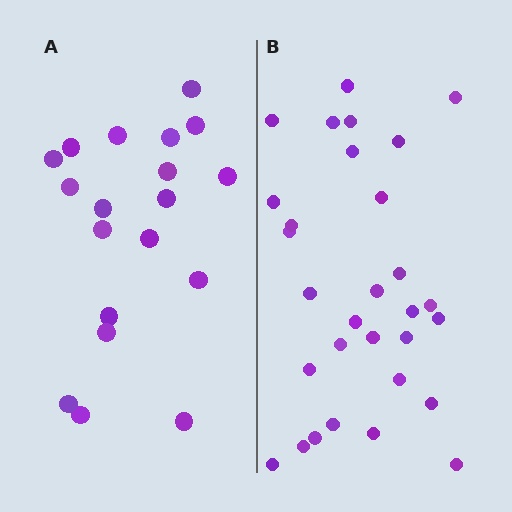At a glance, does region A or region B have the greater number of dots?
Region B (the right region) has more dots.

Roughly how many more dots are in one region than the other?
Region B has roughly 12 or so more dots than region A.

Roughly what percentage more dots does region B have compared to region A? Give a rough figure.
About 60% more.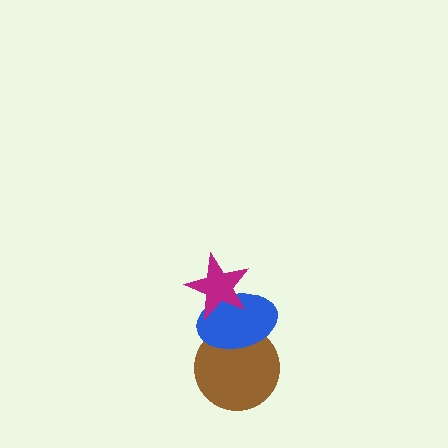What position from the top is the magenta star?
The magenta star is 1st from the top.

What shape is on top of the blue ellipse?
The magenta star is on top of the blue ellipse.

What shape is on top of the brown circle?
The blue ellipse is on top of the brown circle.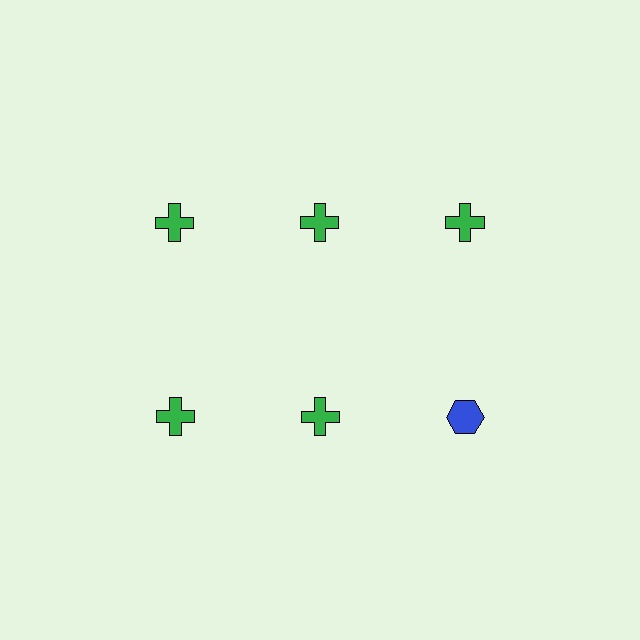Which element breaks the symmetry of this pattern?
The blue hexagon in the second row, center column breaks the symmetry. All other shapes are green crosses.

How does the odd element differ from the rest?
It differs in both color (blue instead of green) and shape (hexagon instead of cross).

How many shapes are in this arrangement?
There are 6 shapes arranged in a grid pattern.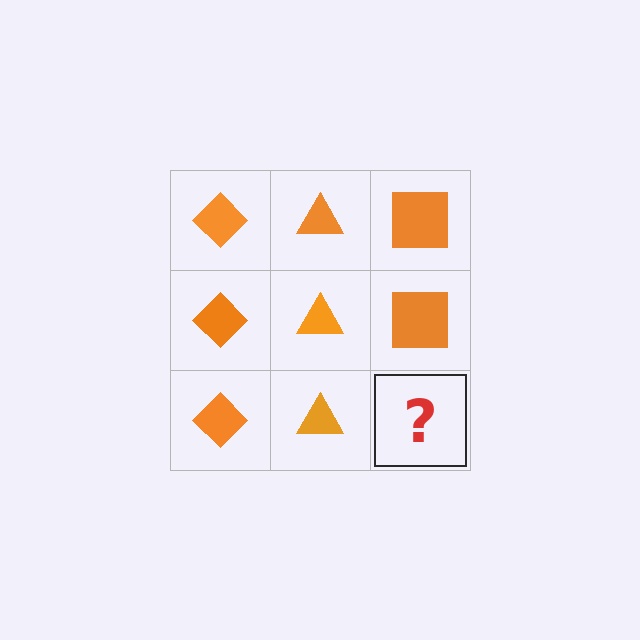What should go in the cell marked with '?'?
The missing cell should contain an orange square.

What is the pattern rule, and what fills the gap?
The rule is that each column has a consistent shape. The gap should be filled with an orange square.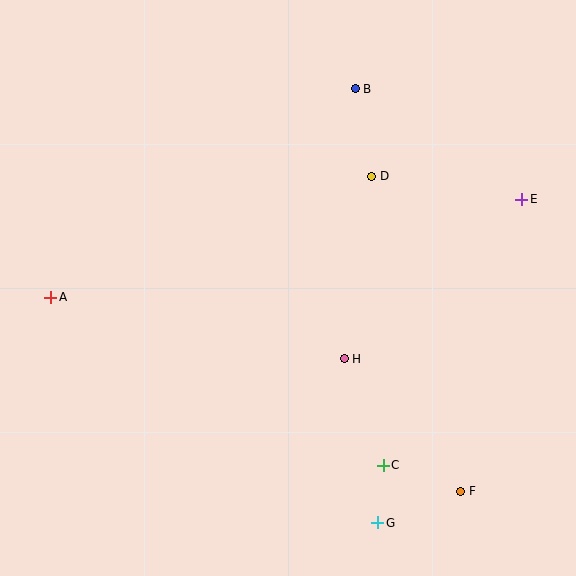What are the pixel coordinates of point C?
Point C is at (383, 465).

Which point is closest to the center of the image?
Point H at (344, 359) is closest to the center.